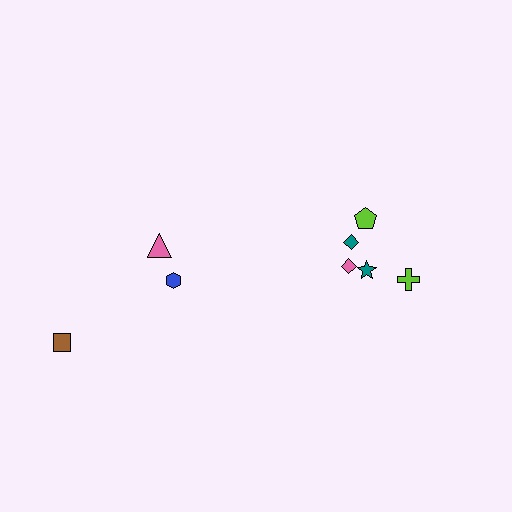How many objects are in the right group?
There are 5 objects.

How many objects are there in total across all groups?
There are 8 objects.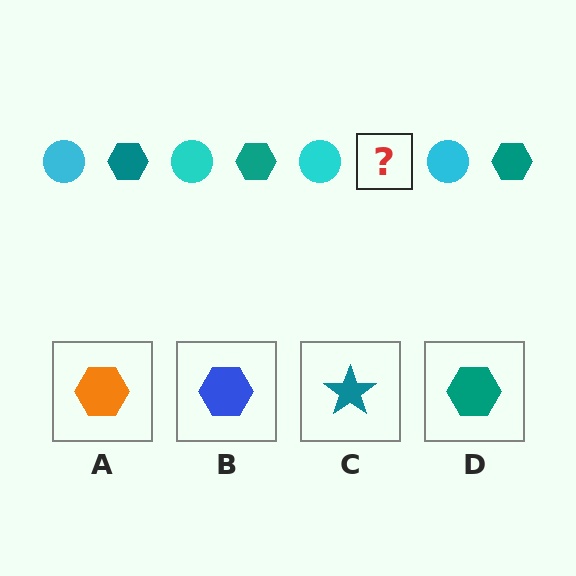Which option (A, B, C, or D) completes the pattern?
D.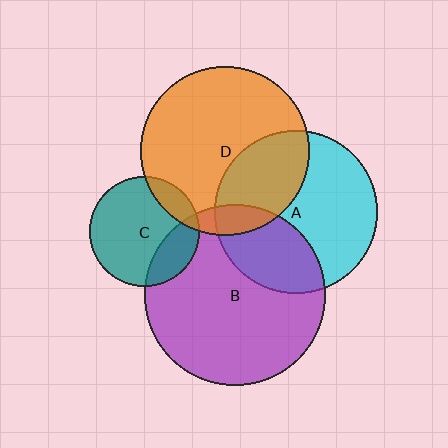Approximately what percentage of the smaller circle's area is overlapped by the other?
Approximately 35%.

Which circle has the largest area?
Circle B (purple).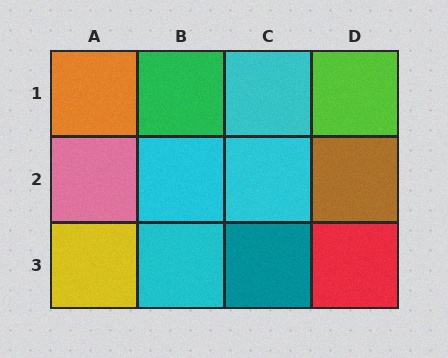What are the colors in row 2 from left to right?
Pink, cyan, cyan, brown.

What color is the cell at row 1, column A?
Orange.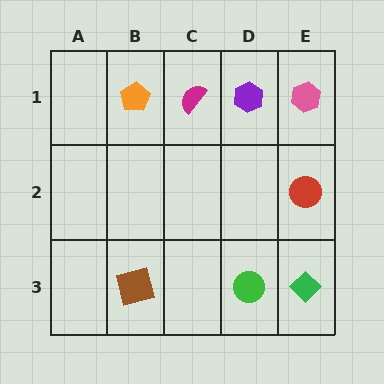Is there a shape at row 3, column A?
No, that cell is empty.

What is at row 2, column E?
A red circle.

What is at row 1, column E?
A pink hexagon.